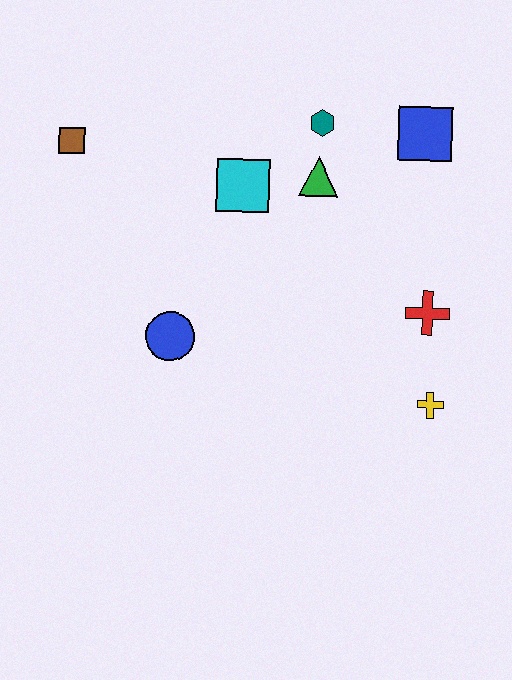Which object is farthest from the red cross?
The brown square is farthest from the red cross.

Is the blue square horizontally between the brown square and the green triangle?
No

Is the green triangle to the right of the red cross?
No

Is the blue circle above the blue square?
No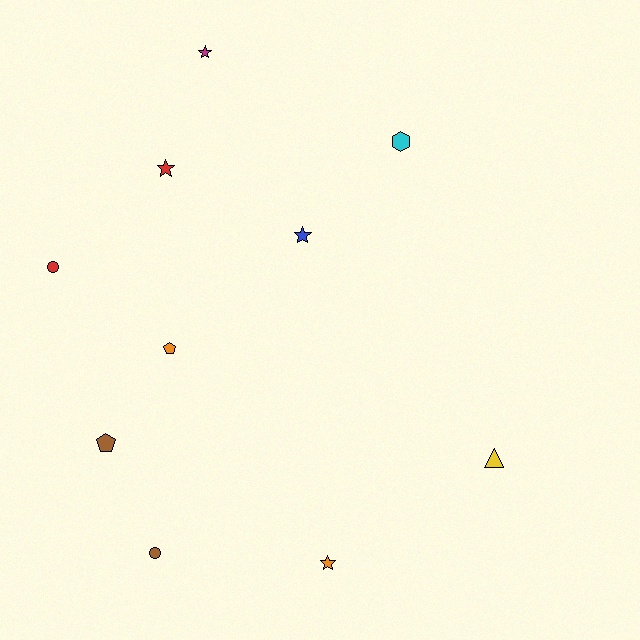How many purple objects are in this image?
There are no purple objects.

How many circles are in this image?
There are 2 circles.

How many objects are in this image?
There are 10 objects.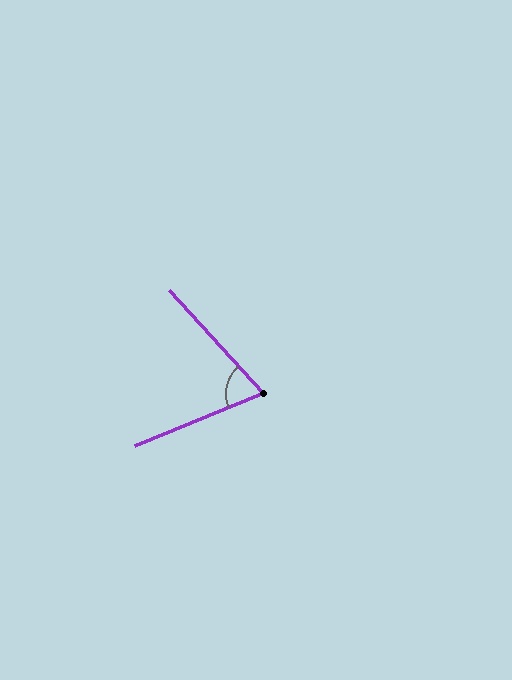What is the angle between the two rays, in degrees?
Approximately 70 degrees.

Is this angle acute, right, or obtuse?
It is acute.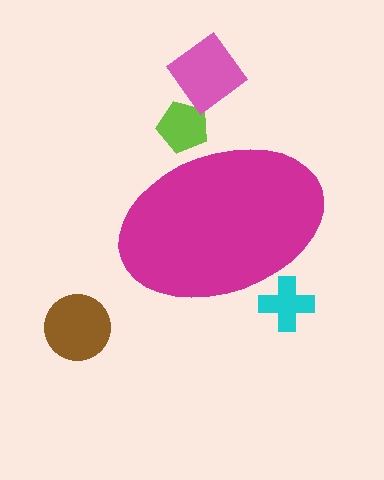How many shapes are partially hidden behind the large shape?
2 shapes are partially hidden.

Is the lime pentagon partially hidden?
Yes, the lime pentagon is partially hidden behind the magenta ellipse.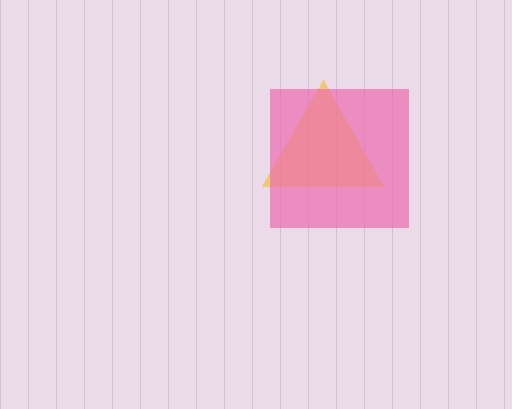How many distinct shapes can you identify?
There are 2 distinct shapes: a yellow triangle, a pink square.